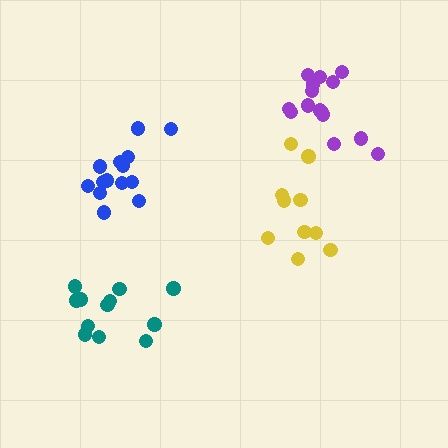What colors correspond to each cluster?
The clusters are colored: yellow, blue, teal, purple.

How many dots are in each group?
Group 1: 10 dots, Group 2: 14 dots, Group 3: 12 dots, Group 4: 15 dots (51 total).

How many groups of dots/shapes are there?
There are 4 groups.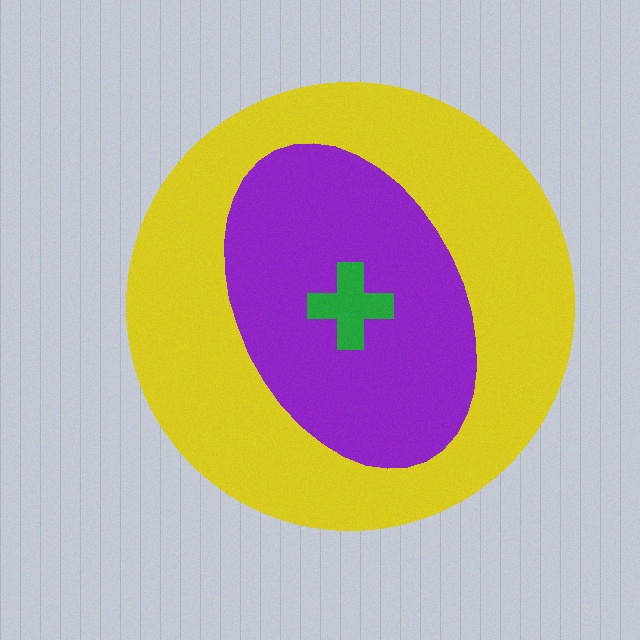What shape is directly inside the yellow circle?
The purple ellipse.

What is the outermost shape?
The yellow circle.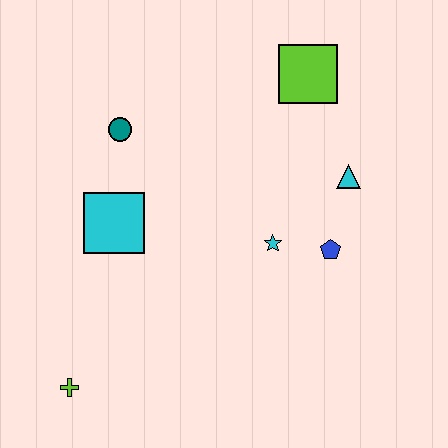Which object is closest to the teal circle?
The cyan square is closest to the teal circle.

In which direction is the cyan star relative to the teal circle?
The cyan star is to the right of the teal circle.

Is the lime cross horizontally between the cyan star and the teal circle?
No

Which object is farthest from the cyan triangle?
The lime cross is farthest from the cyan triangle.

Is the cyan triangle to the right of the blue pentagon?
Yes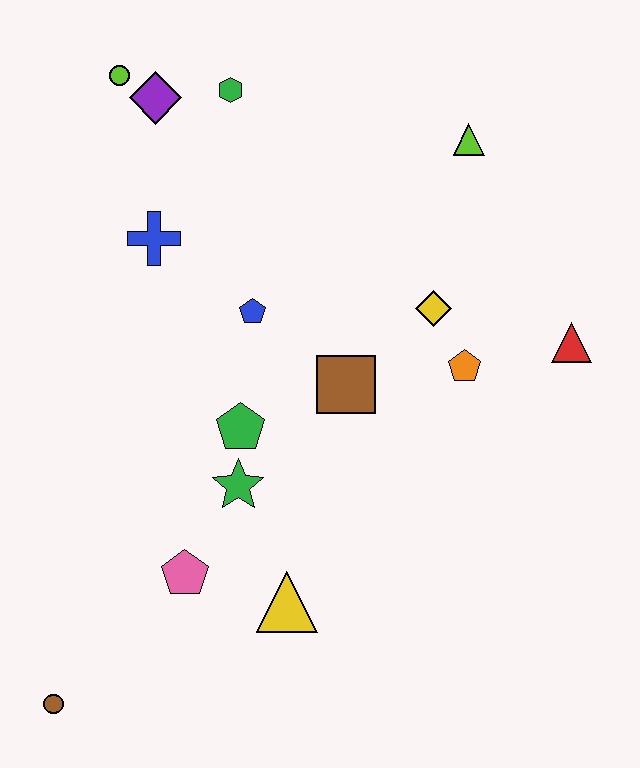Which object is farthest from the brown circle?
The lime triangle is farthest from the brown circle.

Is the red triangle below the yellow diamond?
Yes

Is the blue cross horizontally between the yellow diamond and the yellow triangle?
No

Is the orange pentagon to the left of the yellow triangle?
No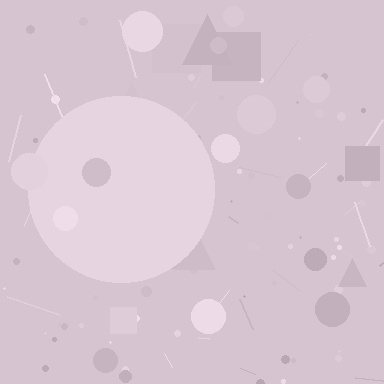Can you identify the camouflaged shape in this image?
The camouflaged shape is a circle.